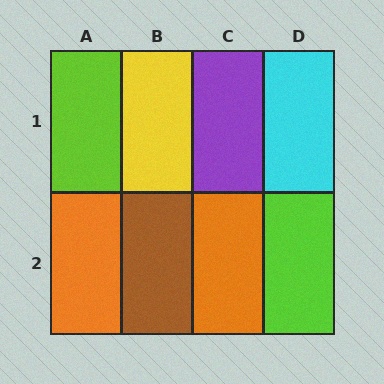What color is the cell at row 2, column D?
Lime.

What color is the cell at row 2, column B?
Brown.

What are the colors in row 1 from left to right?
Lime, yellow, purple, cyan.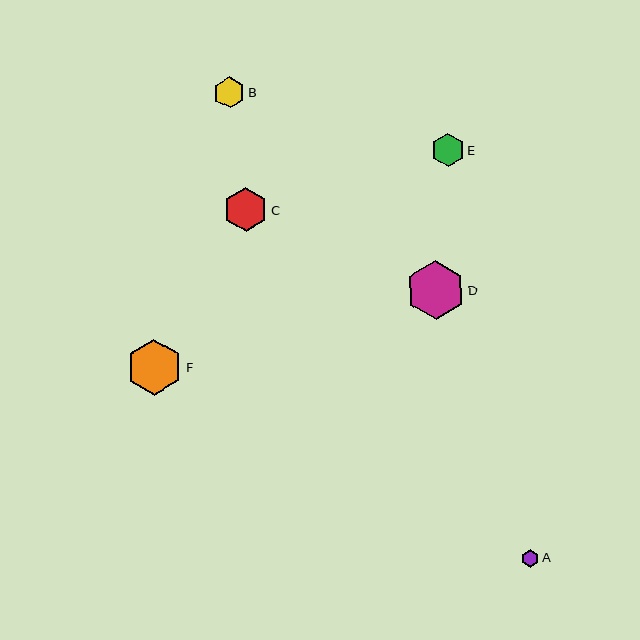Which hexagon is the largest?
Hexagon D is the largest with a size of approximately 58 pixels.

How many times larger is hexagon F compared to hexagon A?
Hexagon F is approximately 3.2 times the size of hexagon A.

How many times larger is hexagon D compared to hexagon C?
Hexagon D is approximately 1.3 times the size of hexagon C.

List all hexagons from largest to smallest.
From largest to smallest: D, F, C, E, B, A.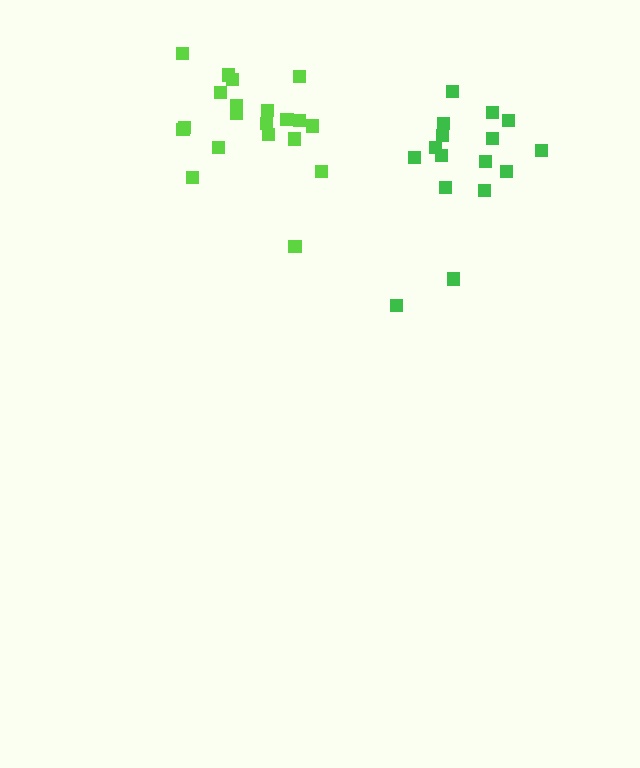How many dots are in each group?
Group 1: 16 dots, Group 2: 20 dots (36 total).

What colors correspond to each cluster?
The clusters are colored: green, lime.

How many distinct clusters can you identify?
There are 2 distinct clusters.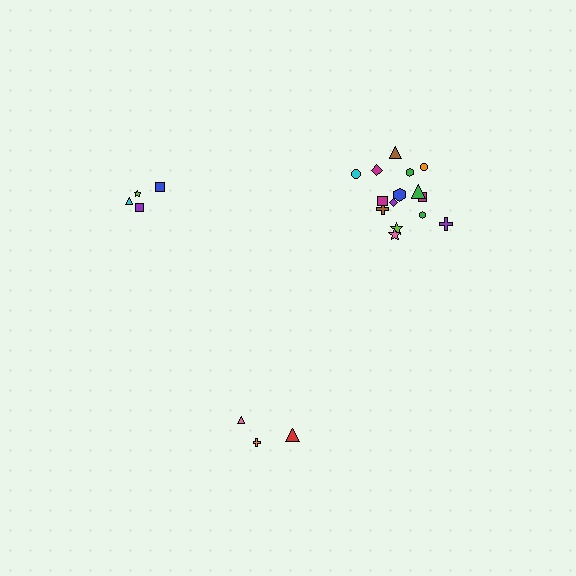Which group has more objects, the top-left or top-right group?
The top-right group.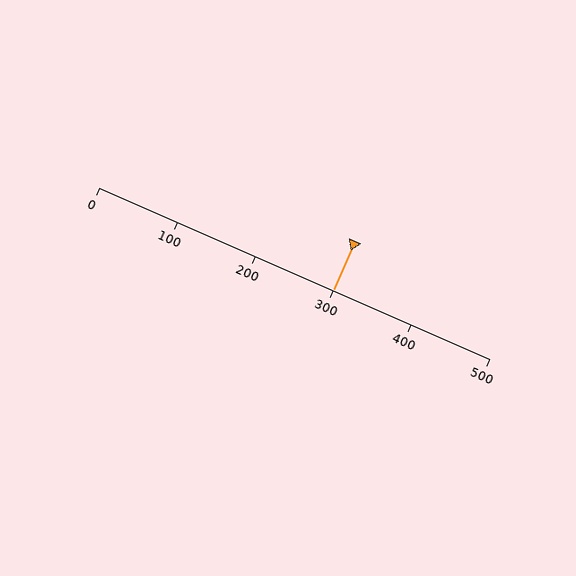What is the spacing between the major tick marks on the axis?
The major ticks are spaced 100 apart.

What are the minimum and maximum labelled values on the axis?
The axis runs from 0 to 500.